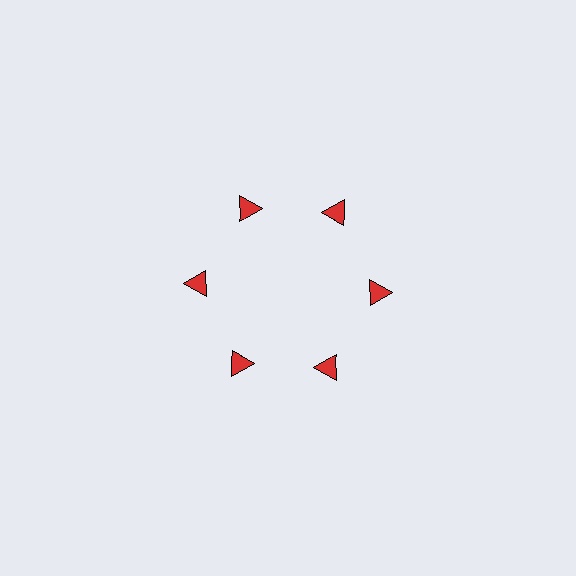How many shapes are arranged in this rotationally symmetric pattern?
There are 6 shapes, arranged in 6 groups of 1.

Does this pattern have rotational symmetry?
Yes, this pattern has 6-fold rotational symmetry. It looks the same after rotating 60 degrees around the center.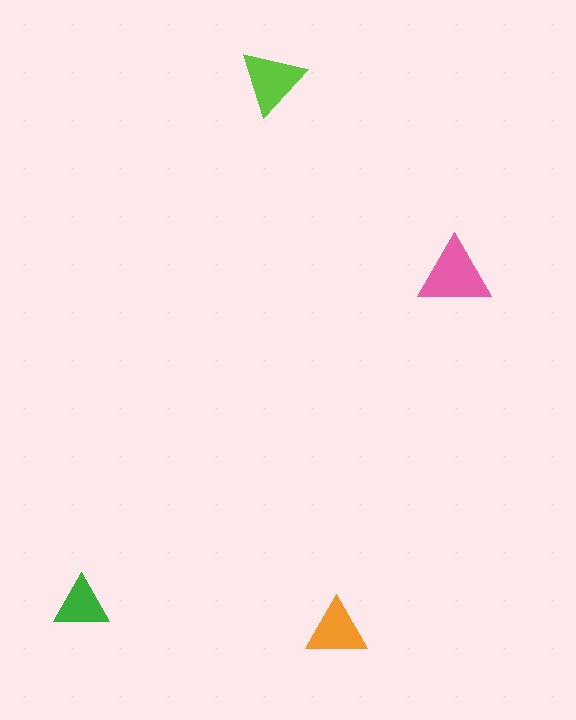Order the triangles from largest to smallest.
the pink one, the lime one, the orange one, the green one.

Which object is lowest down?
The orange triangle is bottommost.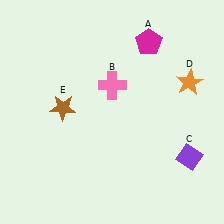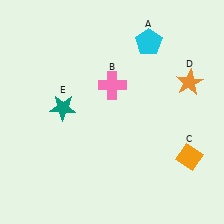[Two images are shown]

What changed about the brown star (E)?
In Image 1, E is brown. In Image 2, it changed to teal.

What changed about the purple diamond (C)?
In Image 1, C is purple. In Image 2, it changed to orange.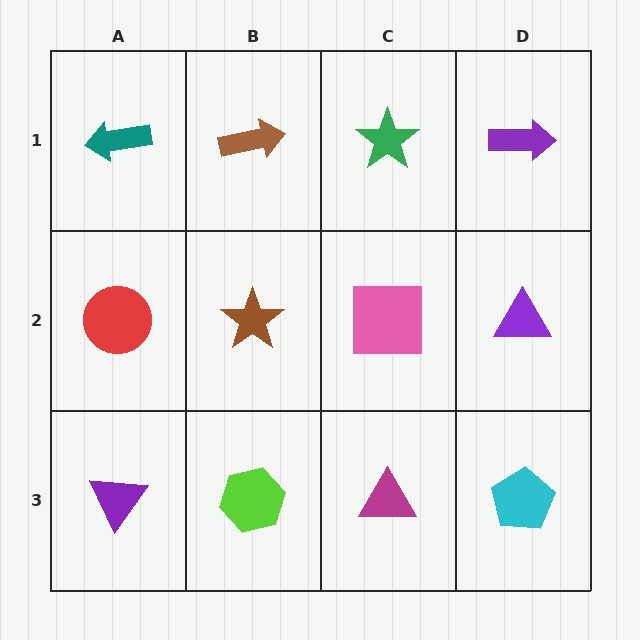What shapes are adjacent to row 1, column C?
A pink square (row 2, column C), a brown arrow (row 1, column B), a purple arrow (row 1, column D).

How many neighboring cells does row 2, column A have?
3.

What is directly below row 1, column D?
A purple triangle.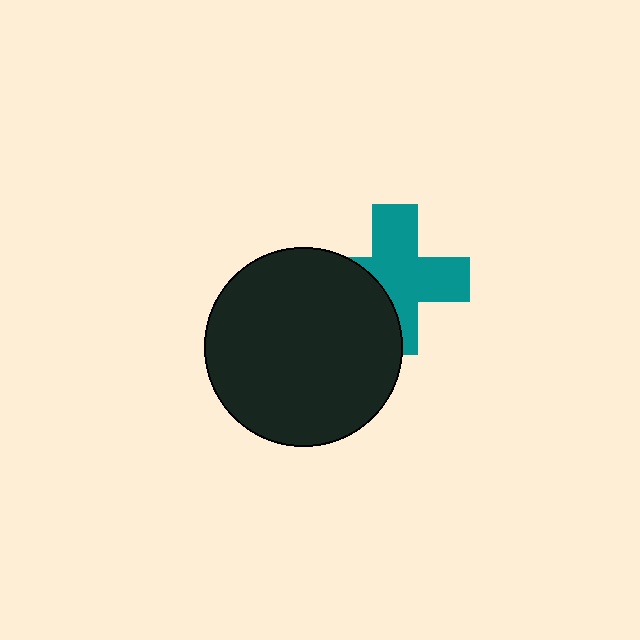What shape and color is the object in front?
The object in front is a black circle.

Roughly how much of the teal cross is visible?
Most of it is visible (roughly 66%).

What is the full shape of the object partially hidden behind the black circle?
The partially hidden object is a teal cross.